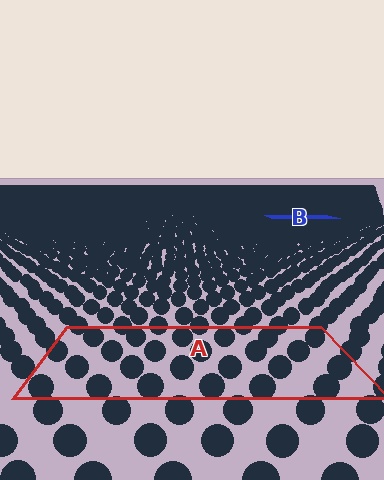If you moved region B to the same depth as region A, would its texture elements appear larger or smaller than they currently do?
They would appear larger. At a closer depth, the same texture elements are projected at a bigger on-screen size.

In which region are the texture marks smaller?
The texture marks are smaller in region B, because it is farther away.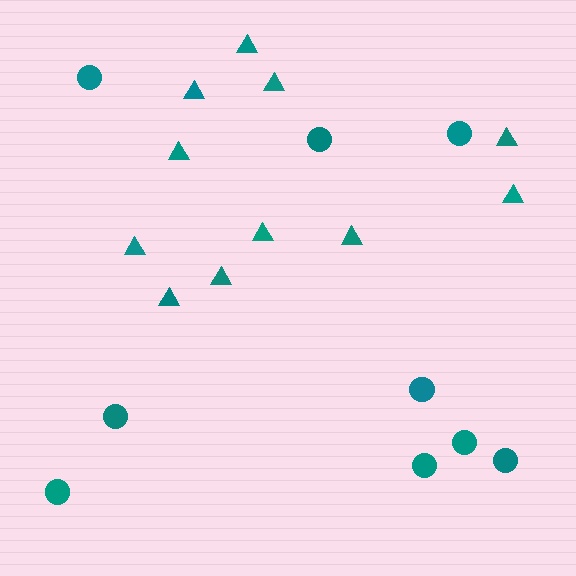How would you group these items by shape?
There are 2 groups: one group of triangles (11) and one group of circles (9).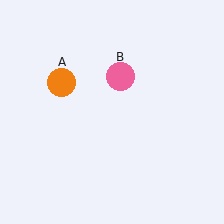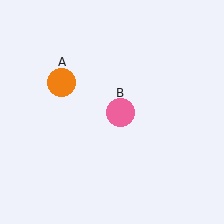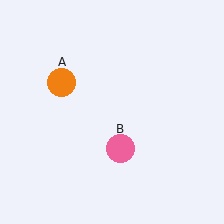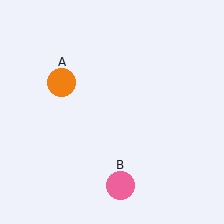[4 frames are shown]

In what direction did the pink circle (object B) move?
The pink circle (object B) moved down.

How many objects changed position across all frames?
1 object changed position: pink circle (object B).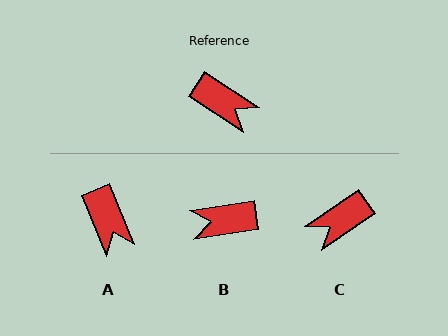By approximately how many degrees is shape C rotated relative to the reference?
Approximately 113 degrees clockwise.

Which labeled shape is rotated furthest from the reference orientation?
B, about 139 degrees away.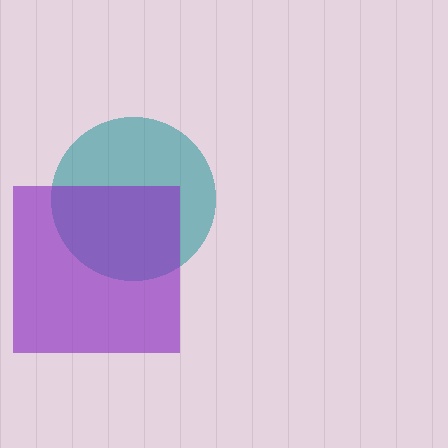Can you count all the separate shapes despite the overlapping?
Yes, there are 2 separate shapes.